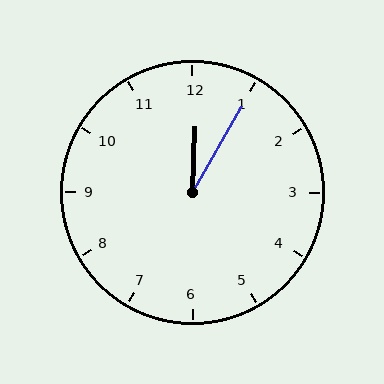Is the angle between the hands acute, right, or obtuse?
It is acute.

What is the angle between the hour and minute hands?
Approximately 28 degrees.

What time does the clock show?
12:05.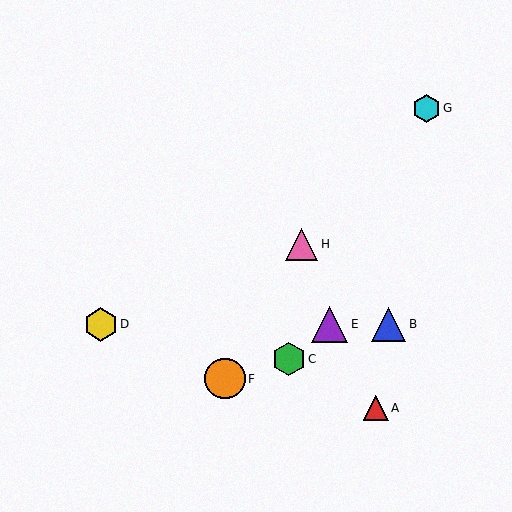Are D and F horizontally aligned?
No, D is at y≈325 and F is at y≈379.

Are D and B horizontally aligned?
Yes, both are at y≈325.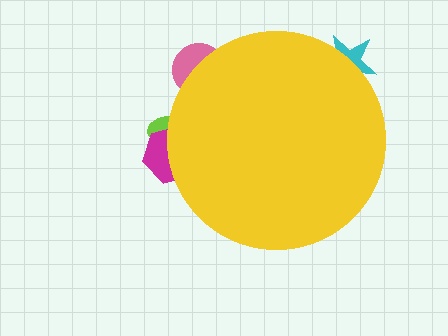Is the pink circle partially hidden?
Yes, the pink circle is partially hidden behind the yellow circle.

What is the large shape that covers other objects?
A yellow circle.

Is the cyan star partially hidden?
Yes, the cyan star is partially hidden behind the yellow circle.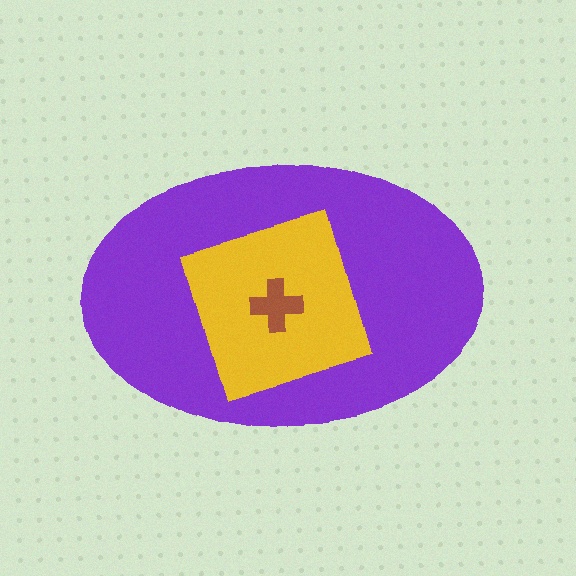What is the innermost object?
The brown cross.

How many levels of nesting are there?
3.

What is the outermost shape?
The purple ellipse.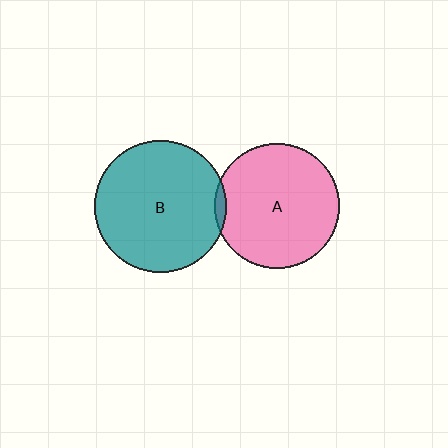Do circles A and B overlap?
Yes.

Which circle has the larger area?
Circle B (teal).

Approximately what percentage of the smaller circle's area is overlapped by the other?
Approximately 5%.